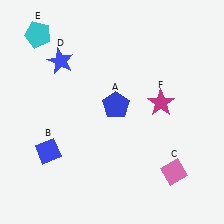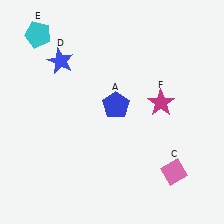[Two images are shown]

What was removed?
The blue diamond (B) was removed in Image 2.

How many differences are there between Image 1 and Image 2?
There is 1 difference between the two images.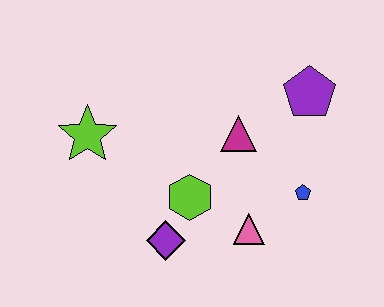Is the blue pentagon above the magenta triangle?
No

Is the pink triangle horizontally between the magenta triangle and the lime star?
No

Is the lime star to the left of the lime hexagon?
Yes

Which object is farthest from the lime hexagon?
The purple pentagon is farthest from the lime hexagon.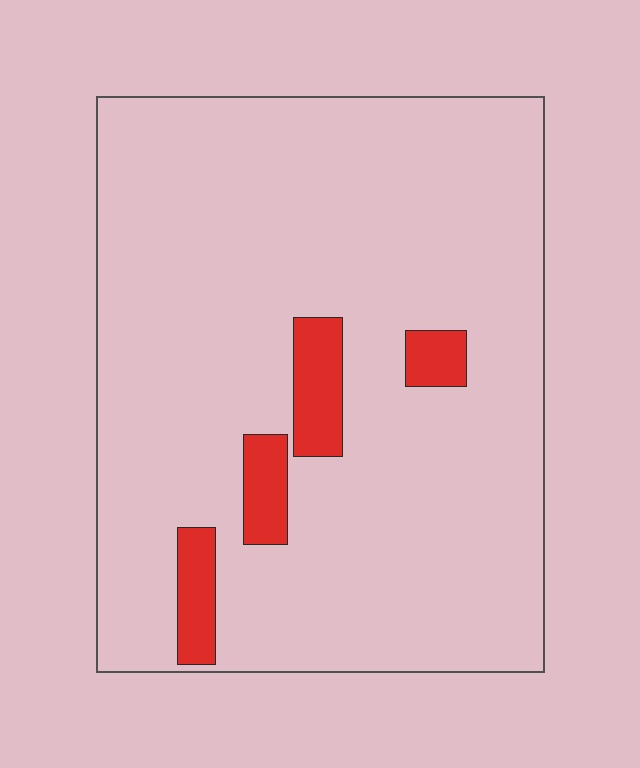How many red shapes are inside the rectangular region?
4.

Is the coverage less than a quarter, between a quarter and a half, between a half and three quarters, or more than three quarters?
Less than a quarter.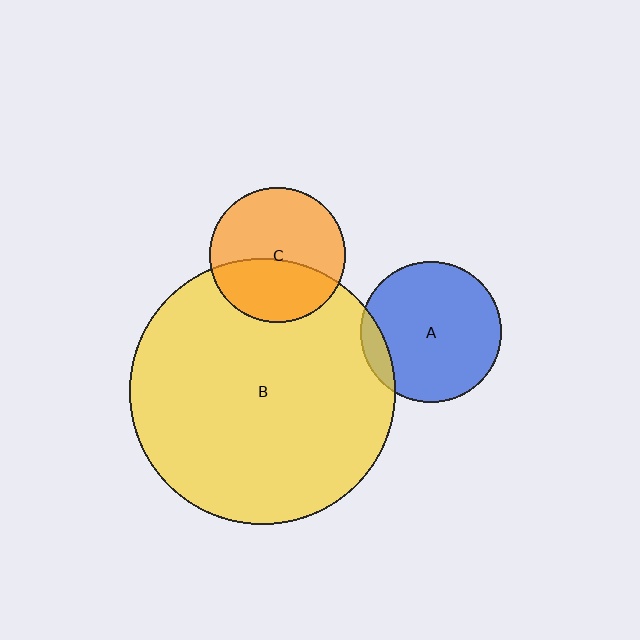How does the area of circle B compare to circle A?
Approximately 3.6 times.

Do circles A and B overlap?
Yes.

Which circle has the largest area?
Circle B (yellow).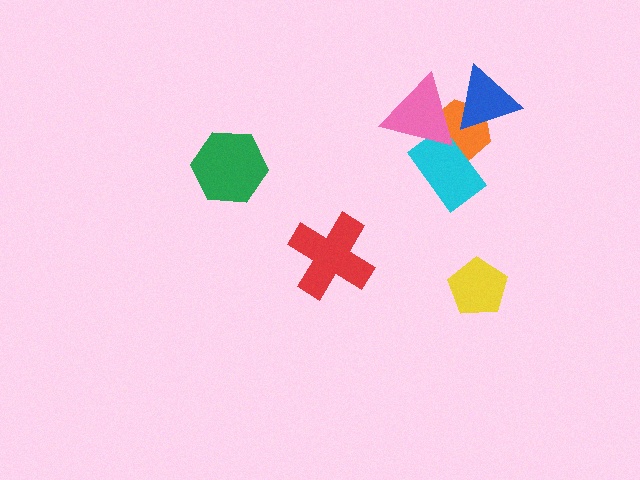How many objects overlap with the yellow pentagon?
0 objects overlap with the yellow pentagon.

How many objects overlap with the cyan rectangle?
2 objects overlap with the cyan rectangle.